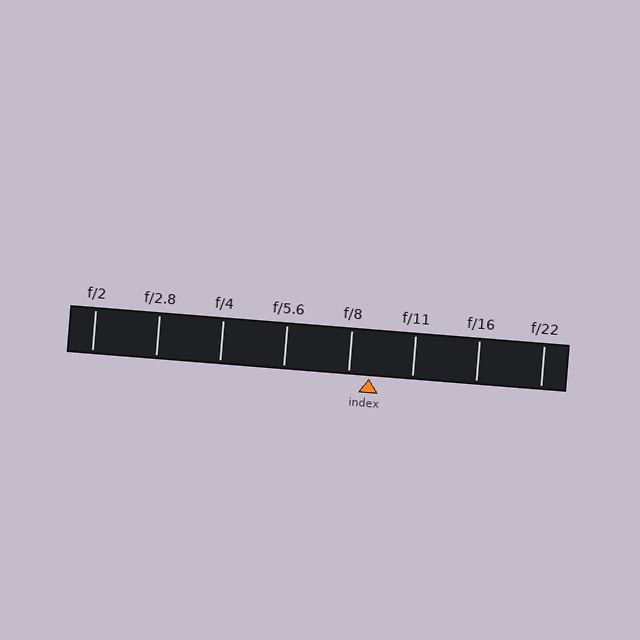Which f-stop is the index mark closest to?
The index mark is closest to f/8.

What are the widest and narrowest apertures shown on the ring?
The widest aperture shown is f/2 and the narrowest is f/22.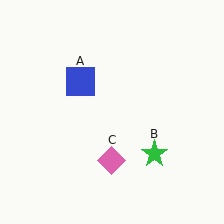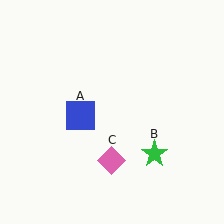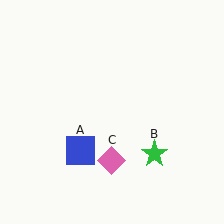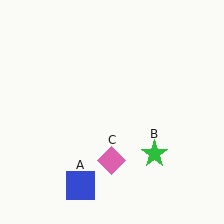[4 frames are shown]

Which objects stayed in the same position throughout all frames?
Green star (object B) and pink diamond (object C) remained stationary.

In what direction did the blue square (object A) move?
The blue square (object A) moved down.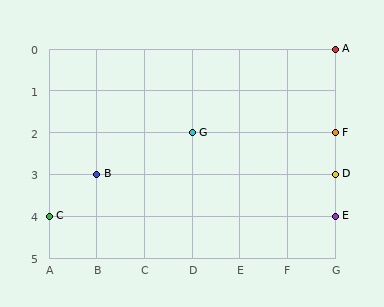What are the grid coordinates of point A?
Point A is at grid coordinates (G, 0).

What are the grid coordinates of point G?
Point G is at grid coordinates (D, 2).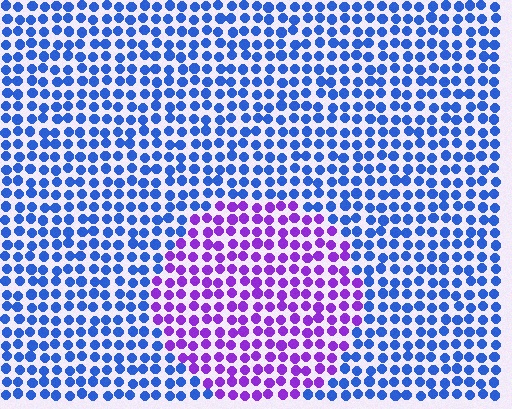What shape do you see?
I see a circle.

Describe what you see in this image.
The image is filled with small blue elements in a uniform arrangement. A circle-shaped region is visible where the elements are tinted to a slightly different hue, forming a subtle color boundary.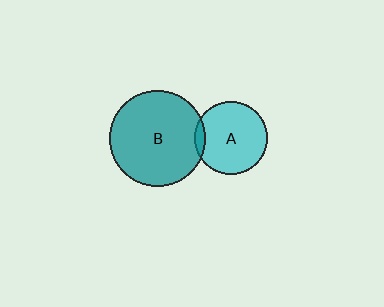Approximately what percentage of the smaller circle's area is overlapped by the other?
Approximately 5%.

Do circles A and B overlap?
Yes.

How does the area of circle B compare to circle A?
Approximately 1.7 times.